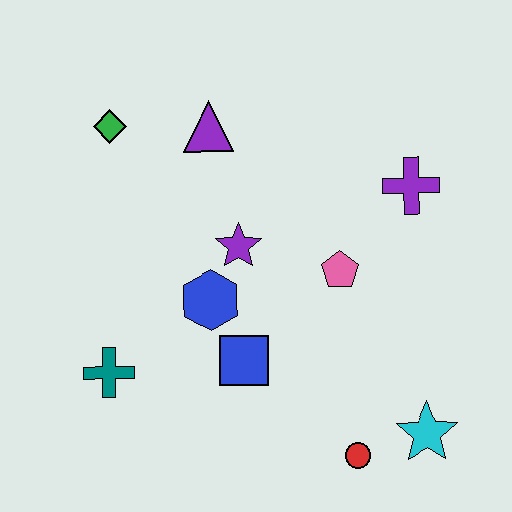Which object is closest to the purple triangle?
The green diamond is closest to the purple triangle.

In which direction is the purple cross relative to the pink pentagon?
The purple cross is above the pink pentagon.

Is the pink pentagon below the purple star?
Yes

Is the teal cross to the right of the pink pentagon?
No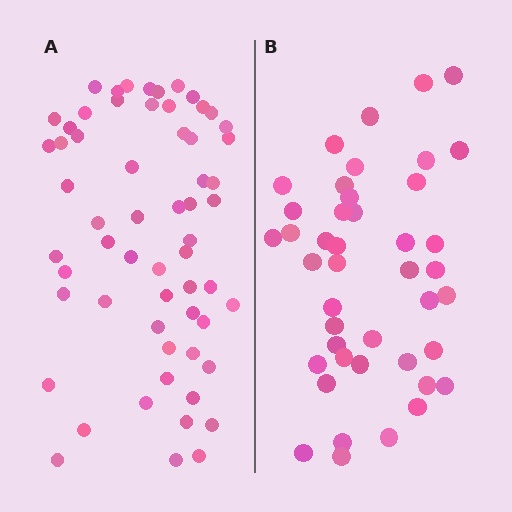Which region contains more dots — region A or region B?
Region A (the left region) has more dots.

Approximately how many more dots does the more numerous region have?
Region A has approximately 15 more dots than region B.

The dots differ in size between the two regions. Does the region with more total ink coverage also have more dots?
No. Region B has more total ink coverage because its dots are larger, but region A actually contains more individual dots. Total area can be misleading — the number of items is what matters here.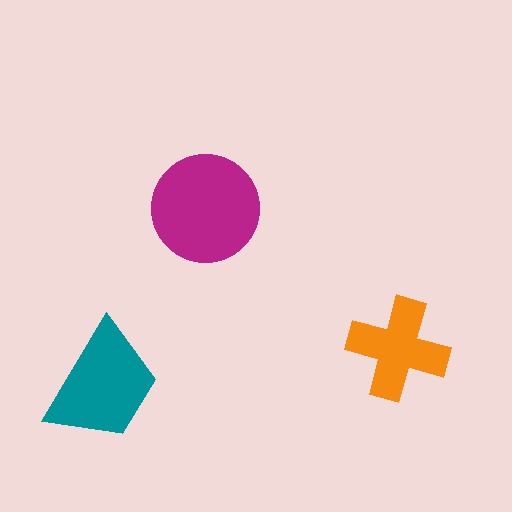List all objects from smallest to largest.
The orange cross, the teal trapezoid, the magenta circle.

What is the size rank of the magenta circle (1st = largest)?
1st.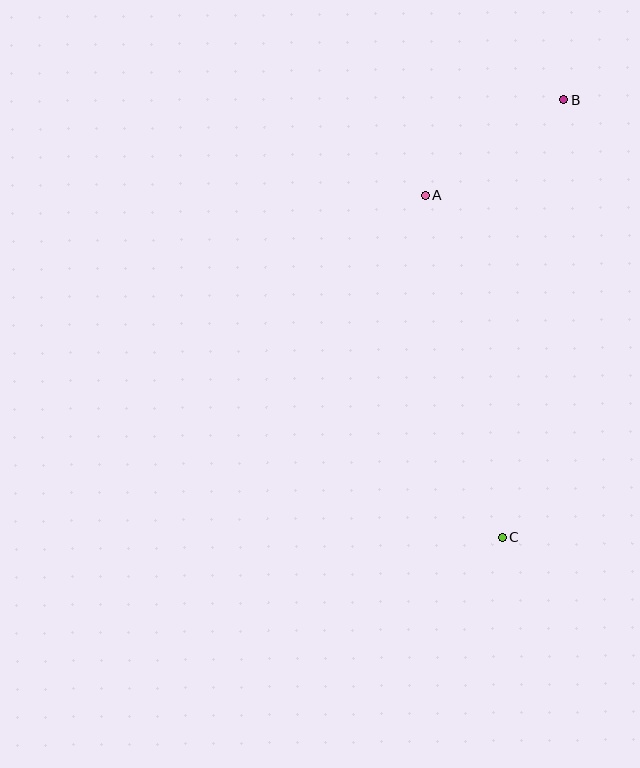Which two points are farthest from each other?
Points B and C are farthest from each other.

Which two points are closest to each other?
Points A and B are closest to each other.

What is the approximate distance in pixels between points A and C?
The distance between A and C is approximately 351 pixels.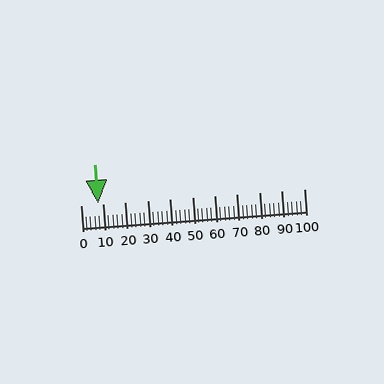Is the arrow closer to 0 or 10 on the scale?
The arrow is closer to 10.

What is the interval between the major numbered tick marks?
The major tick marks are spaced 10 units apart.